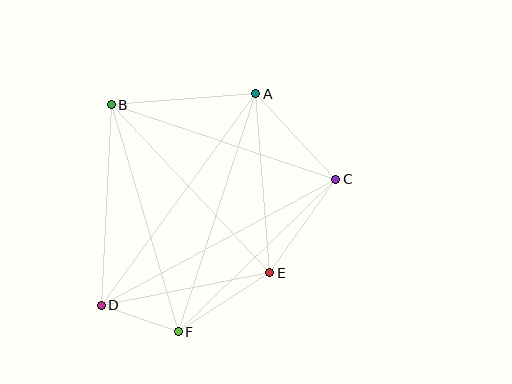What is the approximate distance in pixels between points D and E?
The distance between D and E is approximately 172 pixels.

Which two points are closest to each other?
Points D and F are closest to each other.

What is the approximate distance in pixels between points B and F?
The distance between B and F is approximately 237 pixels.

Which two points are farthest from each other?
Points C and D are farthest from each other.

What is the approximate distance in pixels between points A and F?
The distance between A and F is approximately 250 pixels.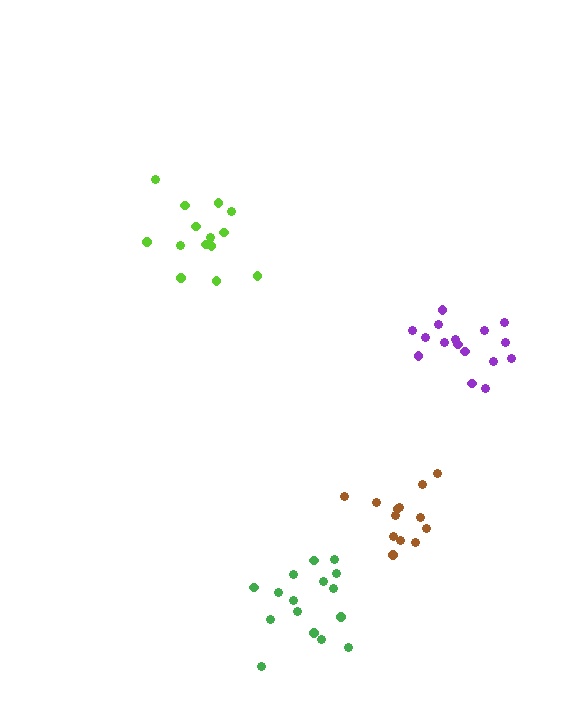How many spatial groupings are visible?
There are 4 spatial groupings.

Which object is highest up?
The lime cluster is topmost.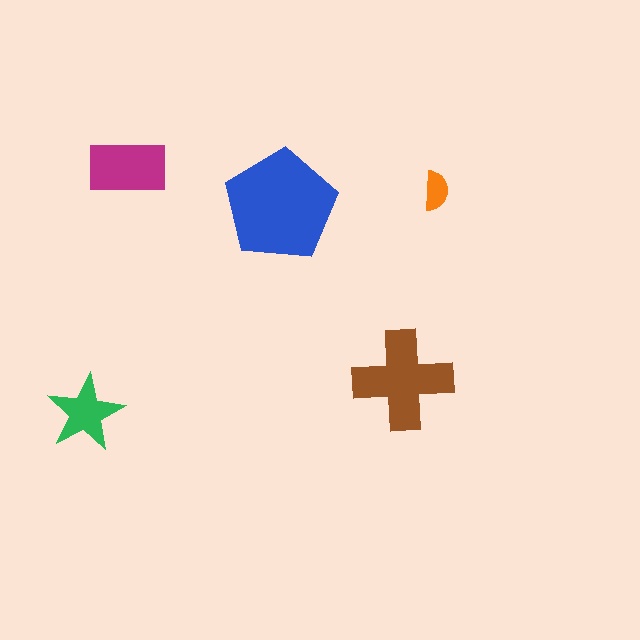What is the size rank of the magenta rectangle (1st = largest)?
3rd.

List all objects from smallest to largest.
The orange semicircle, the green star, the magenta rectangle, the brown cross, the blue pentagon.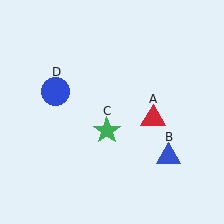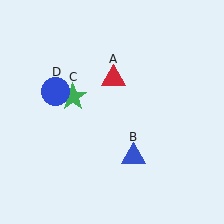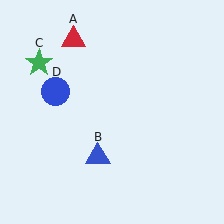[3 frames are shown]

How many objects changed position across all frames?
3 objects changed position: red triangle (object A), blue triangle (object B), green star (object C).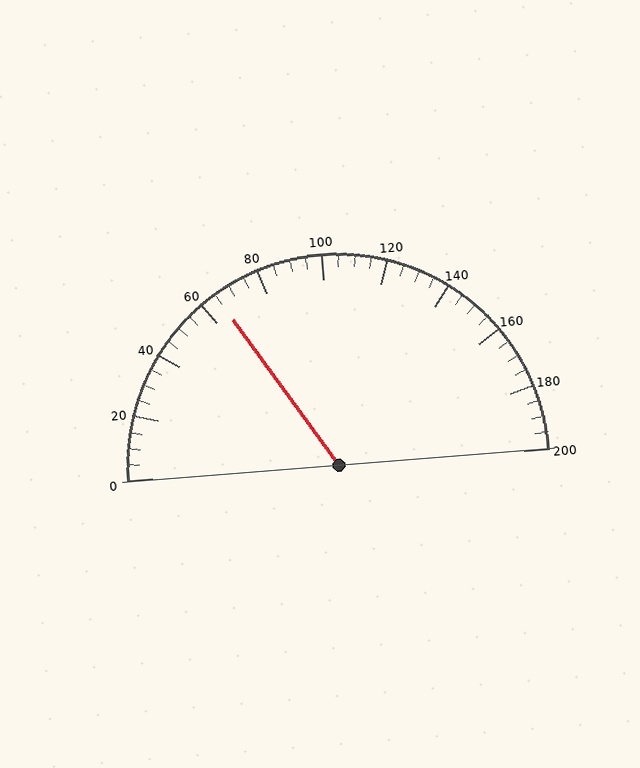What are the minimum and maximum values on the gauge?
The gauge ranges from 0 to 200.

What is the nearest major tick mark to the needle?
The nearest major tick mark is 60.